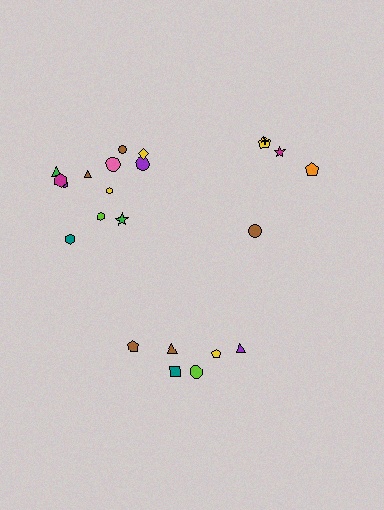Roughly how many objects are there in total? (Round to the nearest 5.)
Roughly 25 objects in total.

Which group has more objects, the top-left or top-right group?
The top-left group.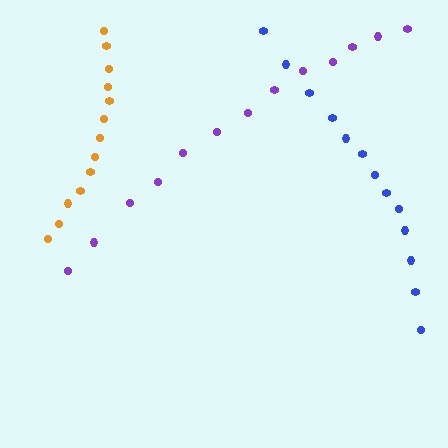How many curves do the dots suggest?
There are 3 distinct paths.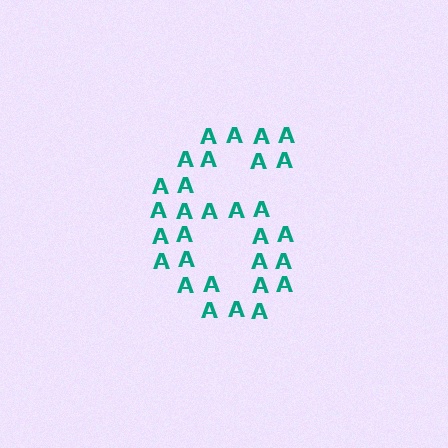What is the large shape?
The large shape is the digit 6.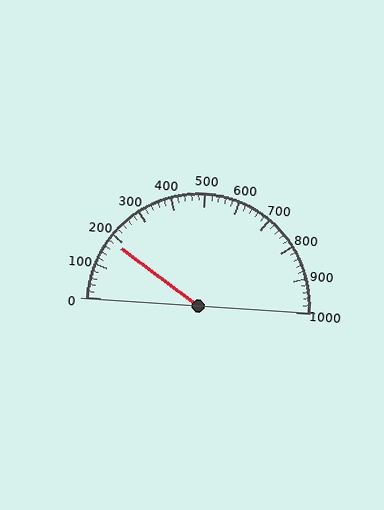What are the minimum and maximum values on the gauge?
The gauge ranges from 0 to 1000.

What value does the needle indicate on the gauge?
The needle indicates approximately 180.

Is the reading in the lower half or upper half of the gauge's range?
The reading is in the lower half of the range (0 to 1000).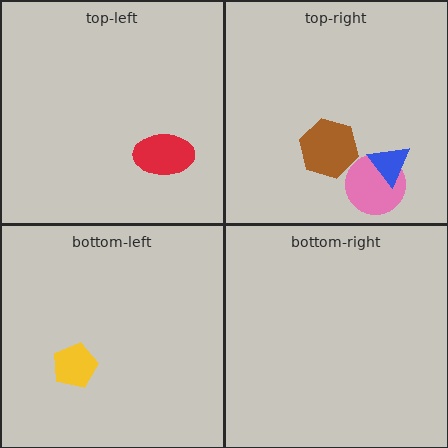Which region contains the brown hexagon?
The top-right region.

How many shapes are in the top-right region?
3.